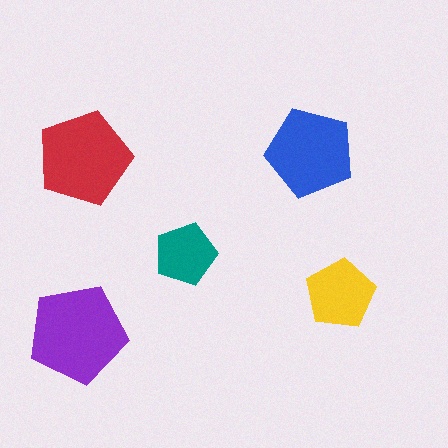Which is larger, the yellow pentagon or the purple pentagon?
The purple one.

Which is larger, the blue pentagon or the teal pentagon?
The blue one.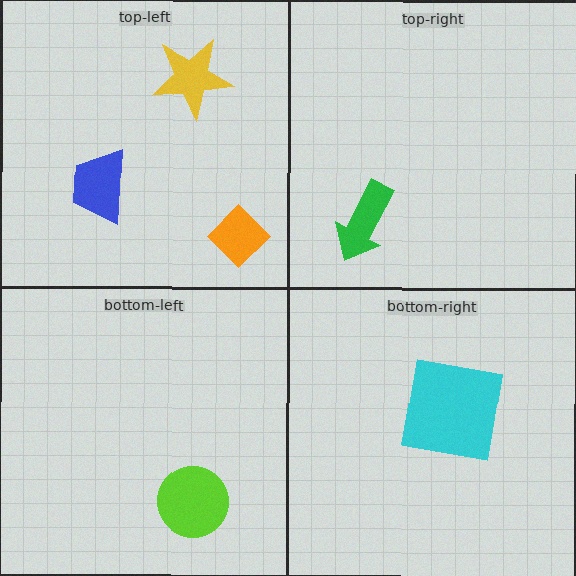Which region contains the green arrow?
The top-right region.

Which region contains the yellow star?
The top-left region.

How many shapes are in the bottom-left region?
1.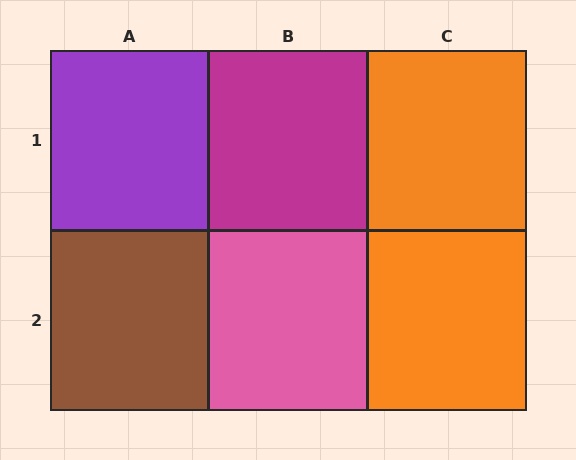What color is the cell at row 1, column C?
Orange.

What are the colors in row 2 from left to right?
Brown, pink, orange.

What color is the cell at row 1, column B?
Magenta.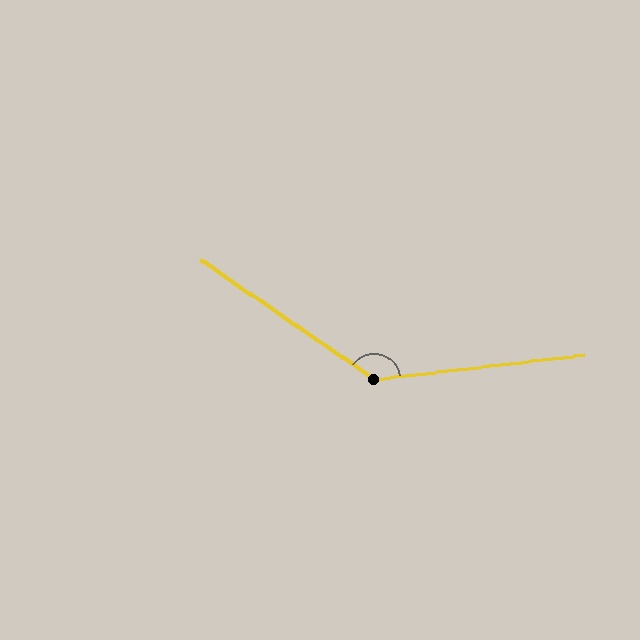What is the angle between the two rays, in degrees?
Approximately 138 degrees.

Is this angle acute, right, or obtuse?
It is obtuse.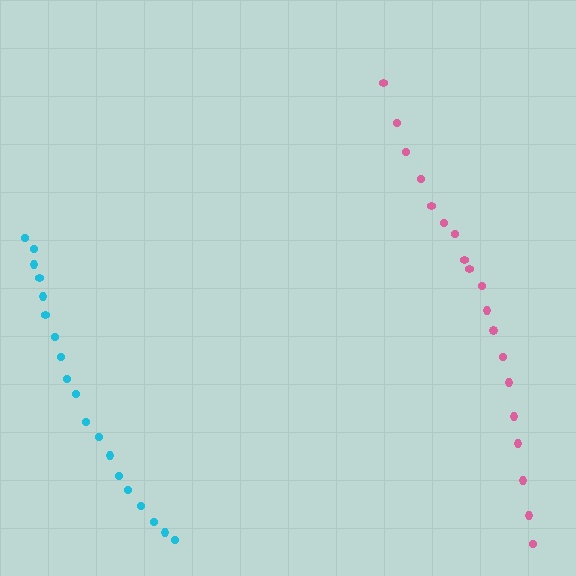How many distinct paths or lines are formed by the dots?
There are 2 distinct paths.